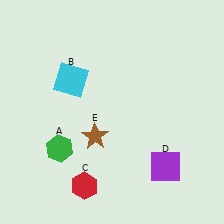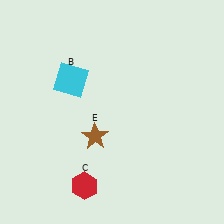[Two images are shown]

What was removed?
The green hexagon (A), the purple square (D) were removed in Image 2.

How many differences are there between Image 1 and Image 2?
There are 2 differences between the two images.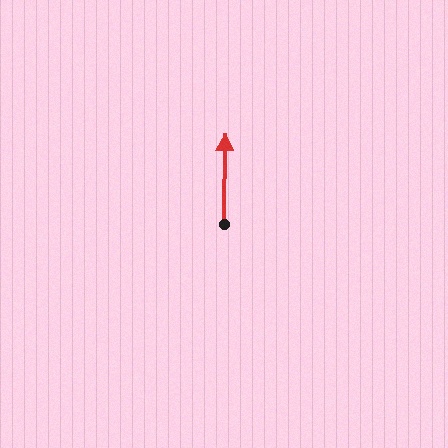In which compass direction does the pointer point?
North.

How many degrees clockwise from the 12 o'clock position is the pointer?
Approximately 1 degrees.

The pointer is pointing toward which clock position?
Roughly 12 o'clock.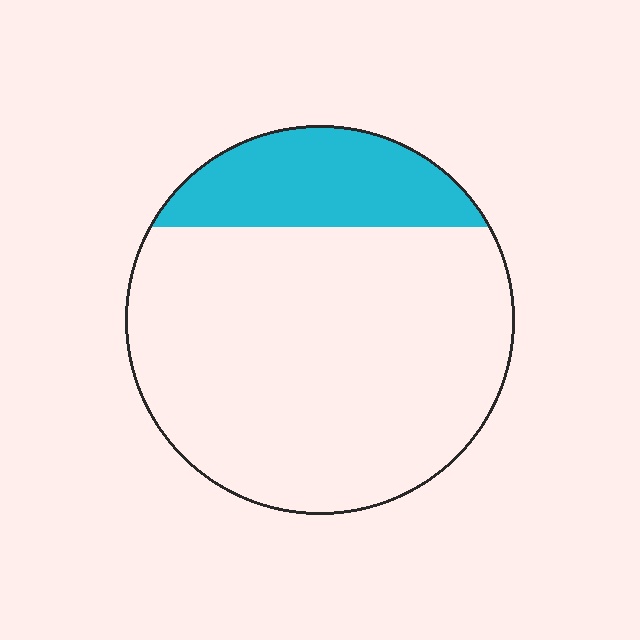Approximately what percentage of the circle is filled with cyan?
Approximately 20%.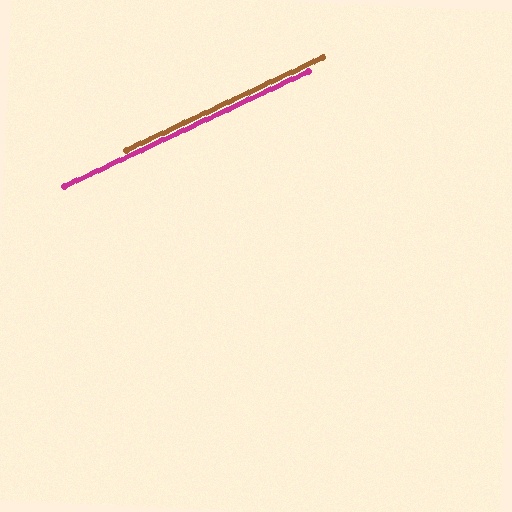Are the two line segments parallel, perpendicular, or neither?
Parallel — their directions differ by only 0.1°.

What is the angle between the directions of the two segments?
Approximately 0 degrees.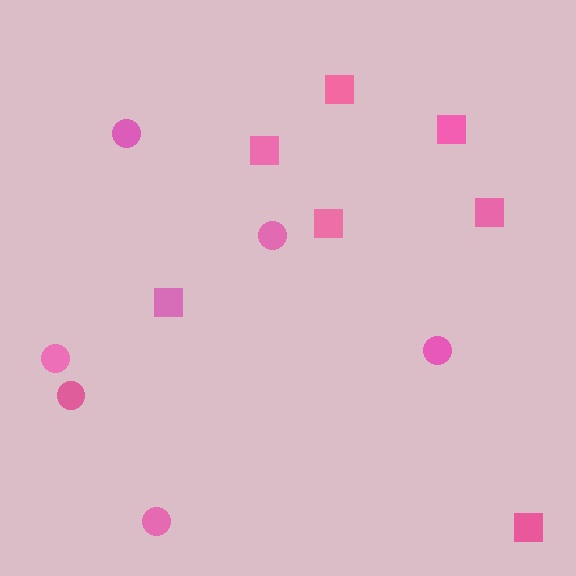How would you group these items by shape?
There are 2 groups: one group of circles (6) and one group of squares (7).